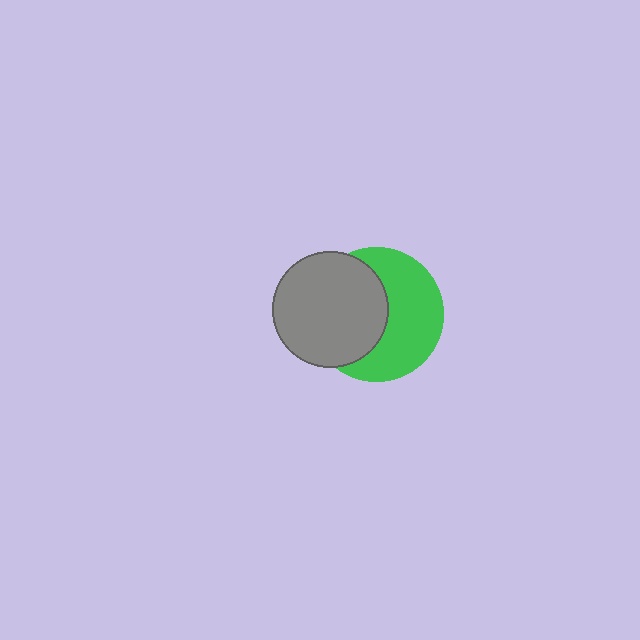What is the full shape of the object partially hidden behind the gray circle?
The partially hidden object is a green circle.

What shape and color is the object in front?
The object in front is a gray circle.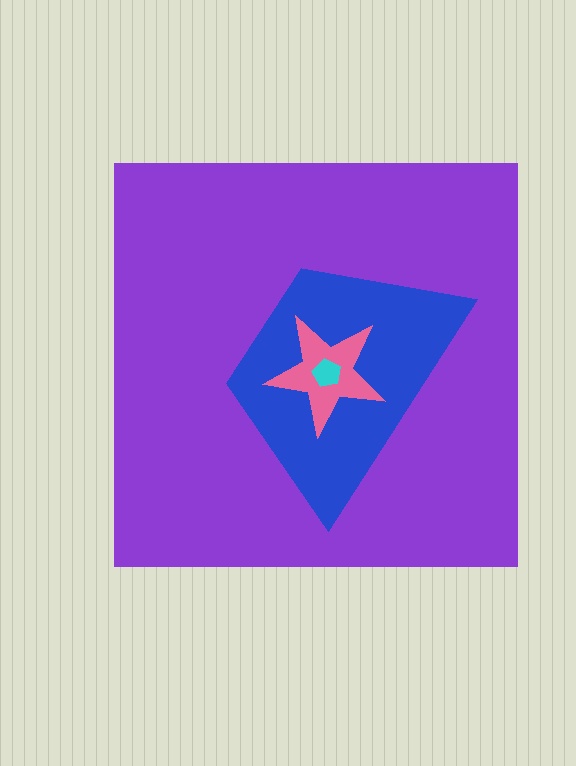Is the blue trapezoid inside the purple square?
Yes.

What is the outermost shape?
The purple square.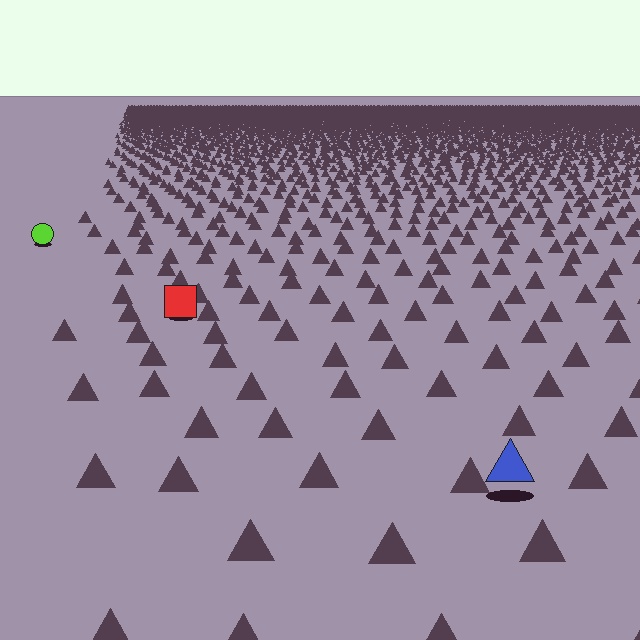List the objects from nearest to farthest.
From nearest to farthest: the blue triangle, the red square, the lime circle.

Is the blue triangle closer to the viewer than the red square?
Yes. The blue triangle is closer — you can tell from the texture gradient: the ground texture is coarser near it.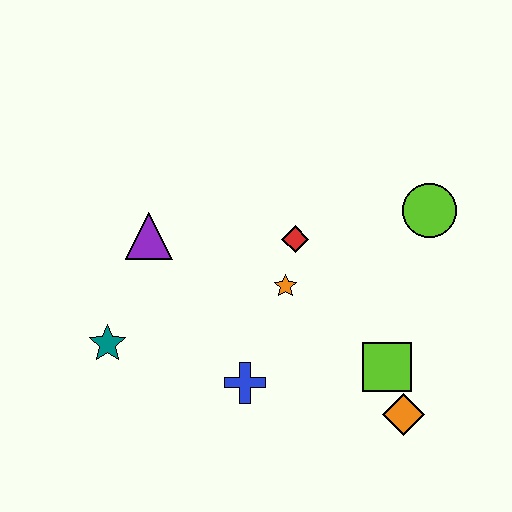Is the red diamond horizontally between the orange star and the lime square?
Yes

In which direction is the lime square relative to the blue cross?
The lime square is to the right of the blue cross.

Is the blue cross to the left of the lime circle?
Yes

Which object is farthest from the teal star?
The lime circle is farthest from the teal star.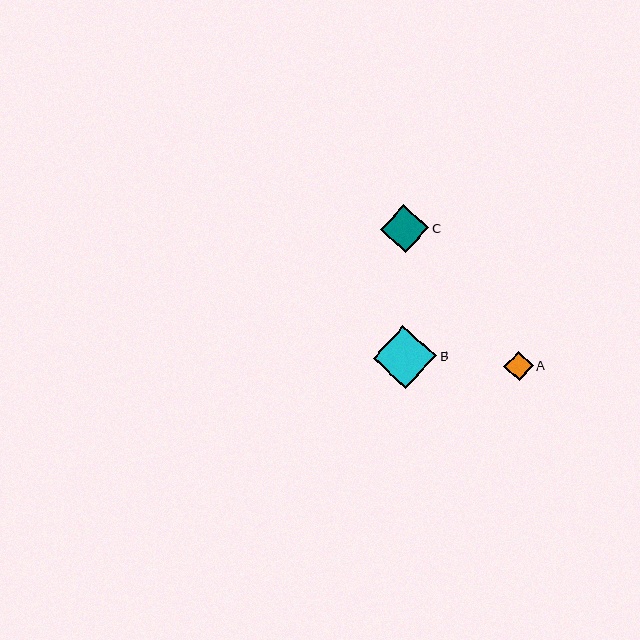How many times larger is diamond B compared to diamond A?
Diamond B is approximately 2.2 times the size of diamond A.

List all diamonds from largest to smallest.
From largest to smallest: B, C, A.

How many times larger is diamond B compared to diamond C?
Diamond B is approximately 1.3 times the size of diamond C.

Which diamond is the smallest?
Diamond A is the smallest with a size of approximately 29 pixels.